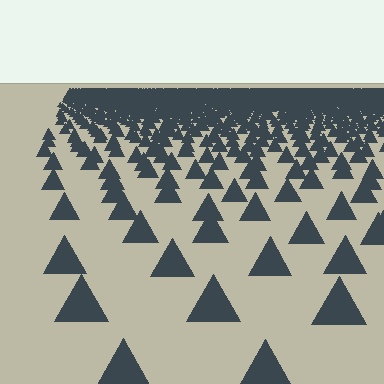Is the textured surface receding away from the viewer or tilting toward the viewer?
The surface is receding away from the viewer. Texture elements get smaller and denser toward the top.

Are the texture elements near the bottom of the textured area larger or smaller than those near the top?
Larger. Near the bottom, elements are closer to the viewer and appear at a bigger on-screen size.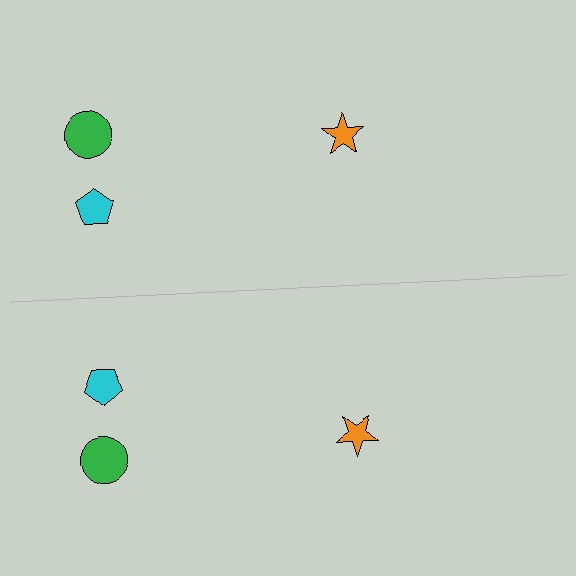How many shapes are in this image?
There are 6 shapes in this image.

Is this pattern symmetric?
Yes, this pattern has bilateral (reflection) symmetry.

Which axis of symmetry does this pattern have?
The pattern has a horizontal axis of symmetry running through the center of the image.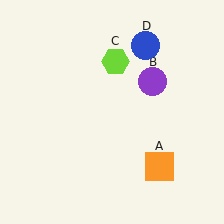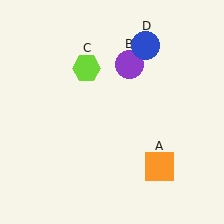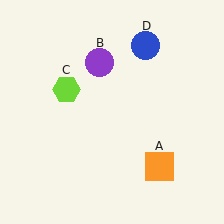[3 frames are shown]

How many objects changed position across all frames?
2 objects changed position: purple circle (object B), lime hexagon (object C).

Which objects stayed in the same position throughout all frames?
Orange square (object A) and blue circle (object D) remained stationary.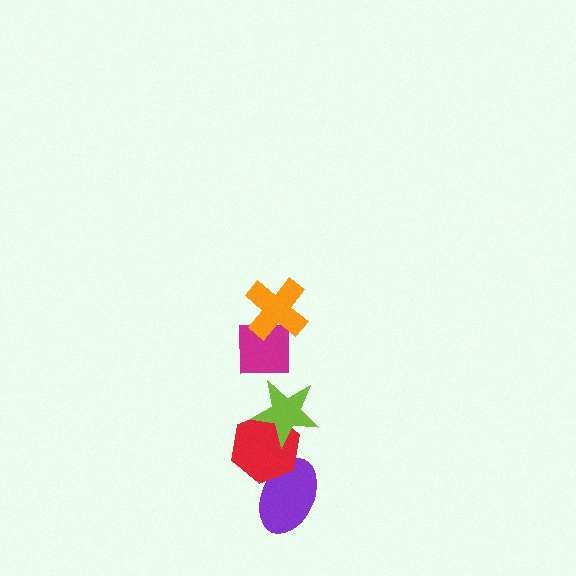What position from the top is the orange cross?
The orange cross is 1st from the top.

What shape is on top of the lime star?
The magenta square is on top of the lime star.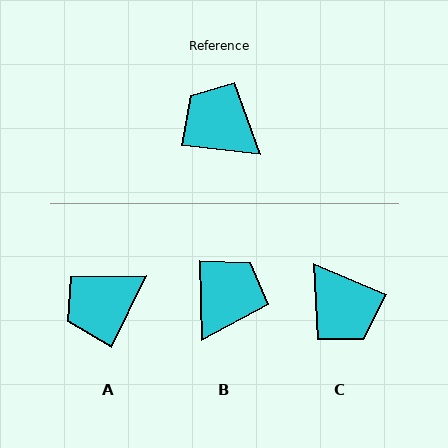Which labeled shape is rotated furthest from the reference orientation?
C, about 164 degrees away.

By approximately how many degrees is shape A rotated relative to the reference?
Approximately 71 degrees counter-clockwise.